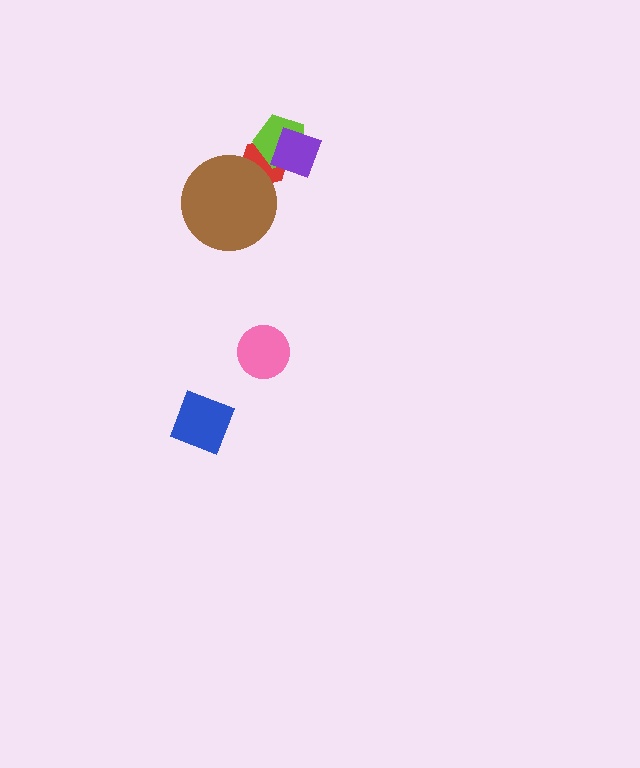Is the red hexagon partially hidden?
Yes, it is partially covered by another shape.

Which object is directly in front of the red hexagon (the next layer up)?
The lime pentagon is directly in front of the red hexagon.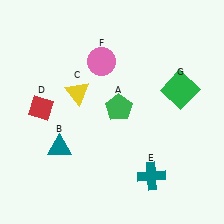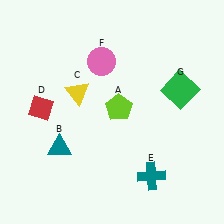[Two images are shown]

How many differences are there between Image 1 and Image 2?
There is 1 difference between the two images.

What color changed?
The pentagon (A) changed from green in Image 1 to lime in Image 2.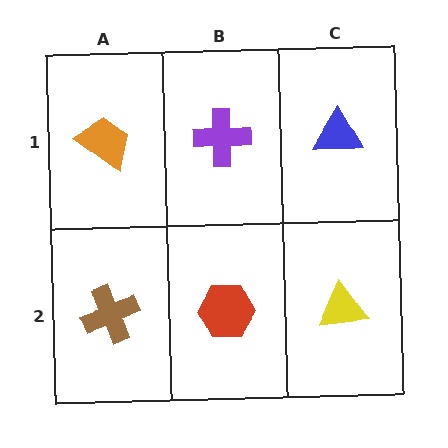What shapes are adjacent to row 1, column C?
A yellow triangle (row 2, column C), a purple cross (row 1, column B).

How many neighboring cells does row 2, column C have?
2.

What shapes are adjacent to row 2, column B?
A purple cross (row 1, column B), a brown cross (row 2, column A), a yellow triangle (row 2, column C).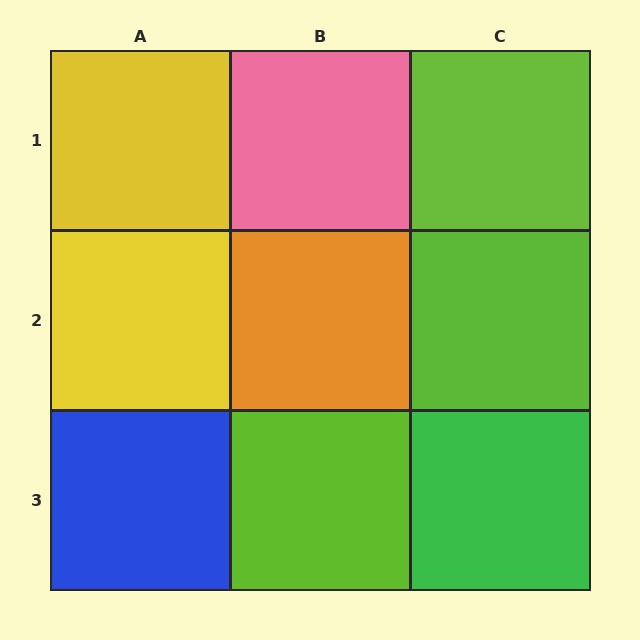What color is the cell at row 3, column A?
Blue.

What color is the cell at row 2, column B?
Orange.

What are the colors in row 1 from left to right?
Yellow, pink, lime.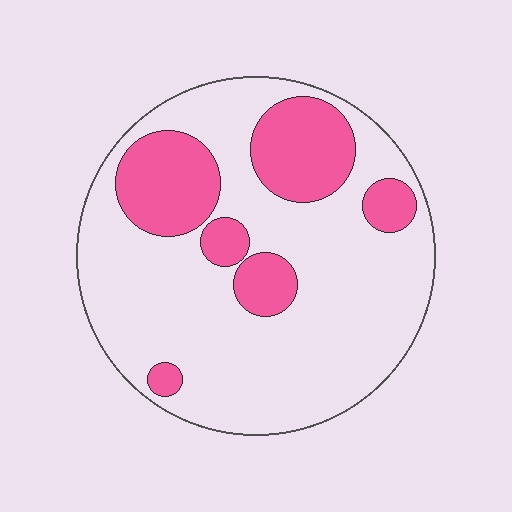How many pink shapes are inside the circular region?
6.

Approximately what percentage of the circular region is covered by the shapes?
Approximately 25%.